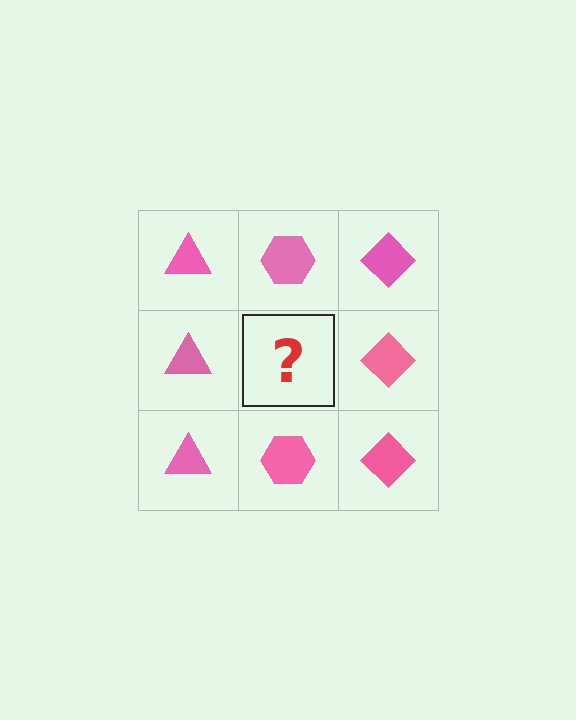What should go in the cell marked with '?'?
The missing cell should contain a pink hexagon.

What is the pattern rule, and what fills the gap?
The rule is that each column has a consistent shape. The gap should be filled with a pink hexagon.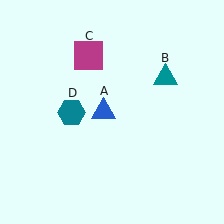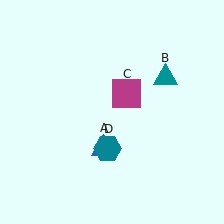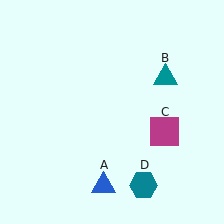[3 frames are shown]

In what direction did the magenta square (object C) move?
The magenta square (object C) moved down and to the right.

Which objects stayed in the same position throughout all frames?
Teal triangle (object B) remained stationary.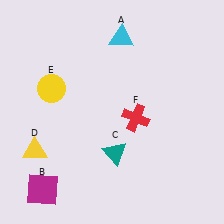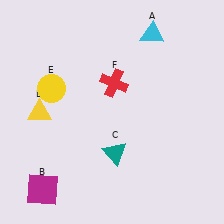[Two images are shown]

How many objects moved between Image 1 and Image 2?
3 objects moved between the two images.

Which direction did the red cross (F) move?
The red cross (F) moved up.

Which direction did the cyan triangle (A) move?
The cyan triangle (A) moved right.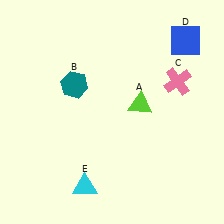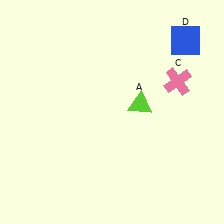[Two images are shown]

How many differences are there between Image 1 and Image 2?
There are 2 differences between the two images.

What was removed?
The teal hexagon (B), the cyan triangle (E) were removed in Image 2.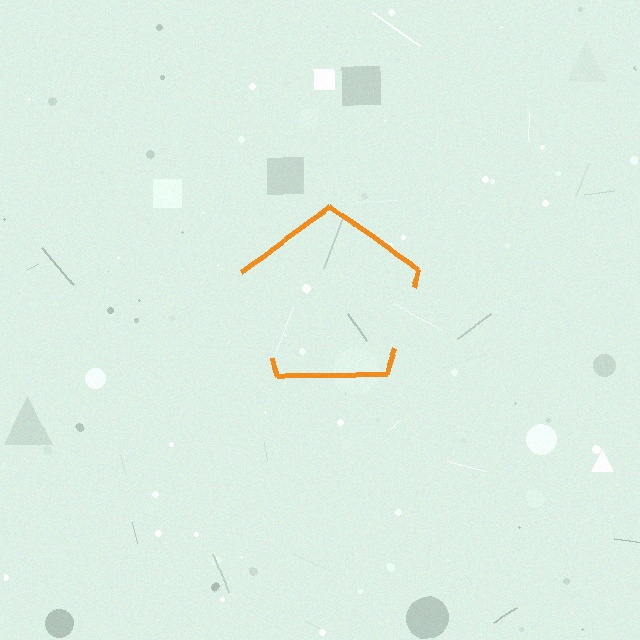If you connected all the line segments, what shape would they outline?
They would outline a pentagon.